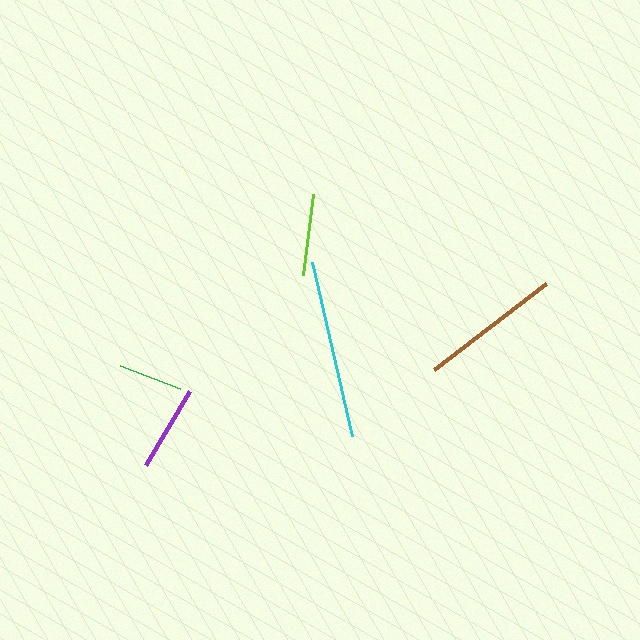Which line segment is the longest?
The cyan line is the longest at approximately 178 pixels.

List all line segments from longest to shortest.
From longest to shortest: cyan, brown, purple, lime, green.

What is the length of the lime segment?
The lime segment is approximately 81 pixels long.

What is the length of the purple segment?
The purple segment is approximately 86 pixels long.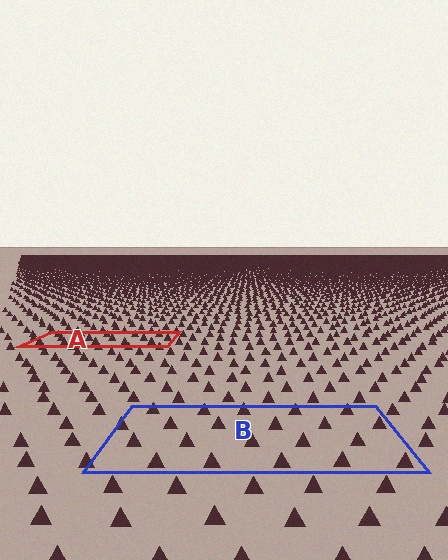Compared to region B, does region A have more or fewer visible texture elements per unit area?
Region A has more texture elements per unit area — they are packed more densely because it is farther away.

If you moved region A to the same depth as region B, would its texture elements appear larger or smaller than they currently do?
They would appear larger. At a closer depth, the same texture elements are projected at a bigger on-screen size.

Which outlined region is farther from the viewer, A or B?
Region A is farther from the viewer — the texture elements inside it appear smaller and more densely packed.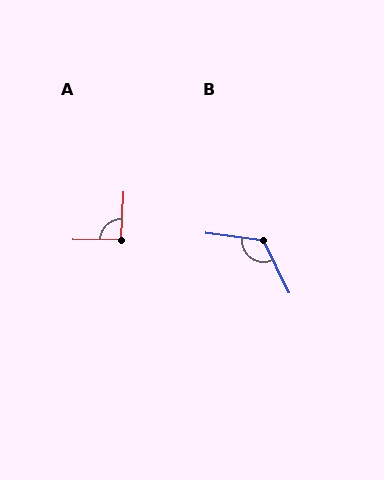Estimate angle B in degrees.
Approximately 124 degrees.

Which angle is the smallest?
A, at approximately 92 degrees.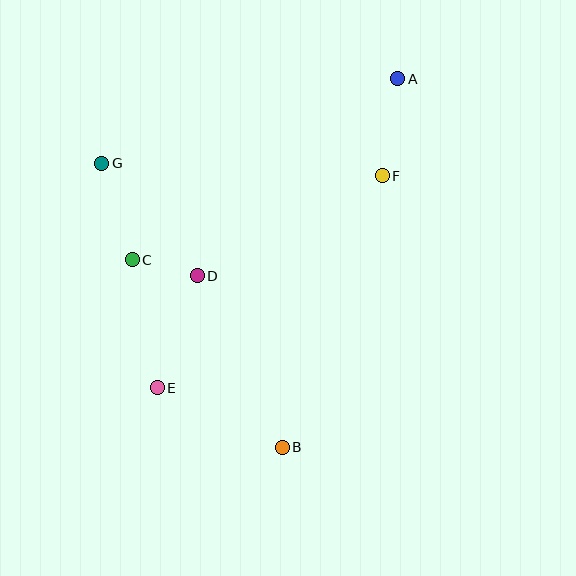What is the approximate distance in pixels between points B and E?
The distance between B and E is approximately 138 pixels.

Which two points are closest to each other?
Points C and D are closest to each other.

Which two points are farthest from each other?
Points A and E are farthest from each other.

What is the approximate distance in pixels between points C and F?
The distance between C and F is approximately 264 pixels.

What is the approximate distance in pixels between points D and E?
The distance between D and E is approximately 119 pixels.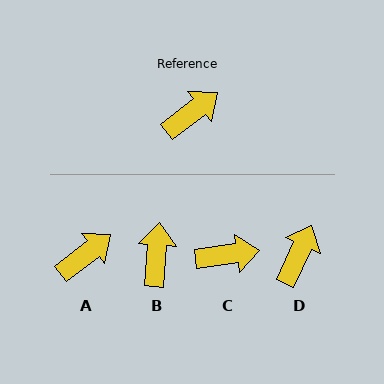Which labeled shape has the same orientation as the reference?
A.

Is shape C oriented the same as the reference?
No, it is off by about 31 degrees.